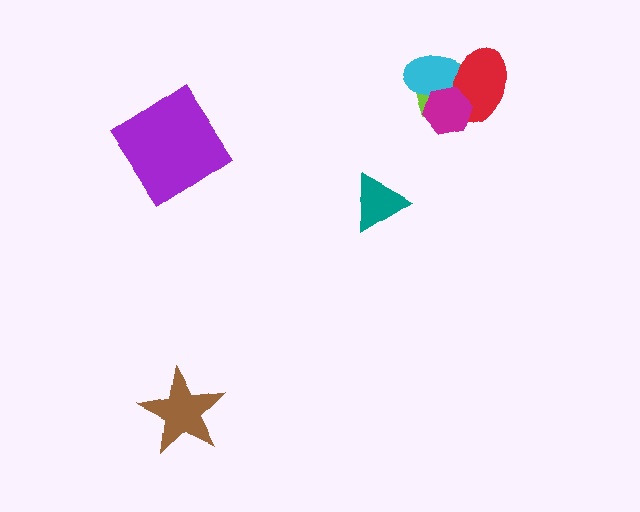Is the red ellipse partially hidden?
Yes, it is partially covered by another shape.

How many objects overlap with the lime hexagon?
3 objects overlap with the lime hexagon.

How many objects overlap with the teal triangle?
0 objects overlap with the teal triangle.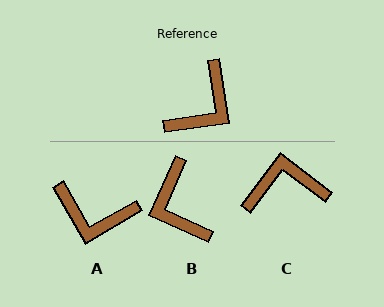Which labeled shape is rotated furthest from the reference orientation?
C, about 135 degrees away.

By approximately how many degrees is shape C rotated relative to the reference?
Approximately 135 degrees counter-clockwise.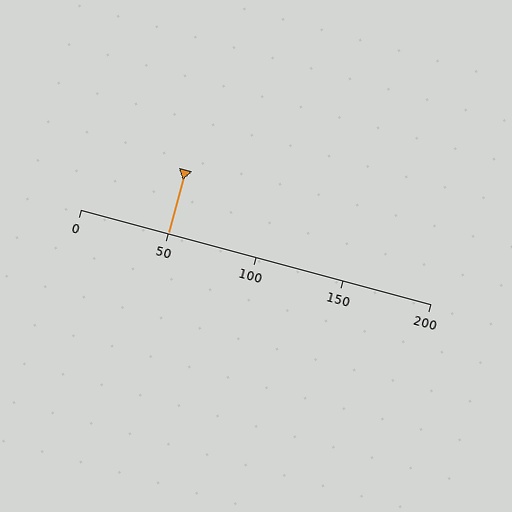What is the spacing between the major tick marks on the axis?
The major ticks are spaced 50 apart.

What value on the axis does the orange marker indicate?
The marker indicates approximately 50.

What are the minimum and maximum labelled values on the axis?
The axis runs from 0 to 200.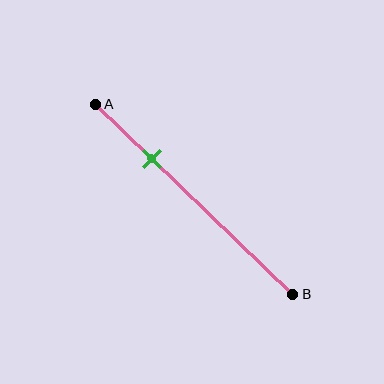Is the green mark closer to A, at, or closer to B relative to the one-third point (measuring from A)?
The green mark is closer to point A than the one-third point of segment AB.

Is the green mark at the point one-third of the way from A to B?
No, the mark is at about 30% from A, not at the 33% one-third point.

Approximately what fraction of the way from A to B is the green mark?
The green mark is approximately 30% of the way from A to B.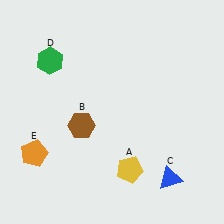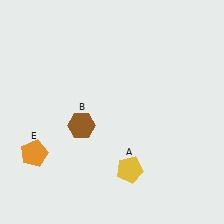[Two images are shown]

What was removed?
The blue triangle (C), the green hexagon (D) were removed in Image 2.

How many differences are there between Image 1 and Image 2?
There are 2 differences between the two images.